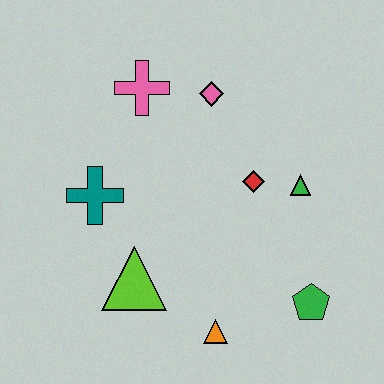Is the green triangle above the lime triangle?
Yes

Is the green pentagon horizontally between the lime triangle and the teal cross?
No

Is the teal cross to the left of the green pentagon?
Yes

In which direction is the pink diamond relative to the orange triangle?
The pink diamond is above the orange triangle.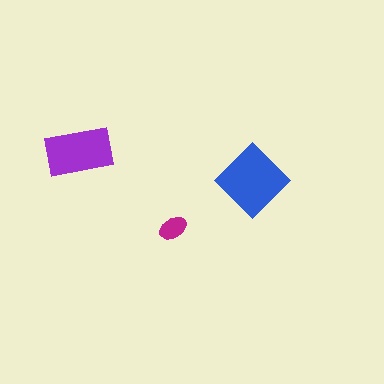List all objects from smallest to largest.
The magenta ellipse, the purple rectangle, the blue diamond.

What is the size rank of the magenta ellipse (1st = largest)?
3rd.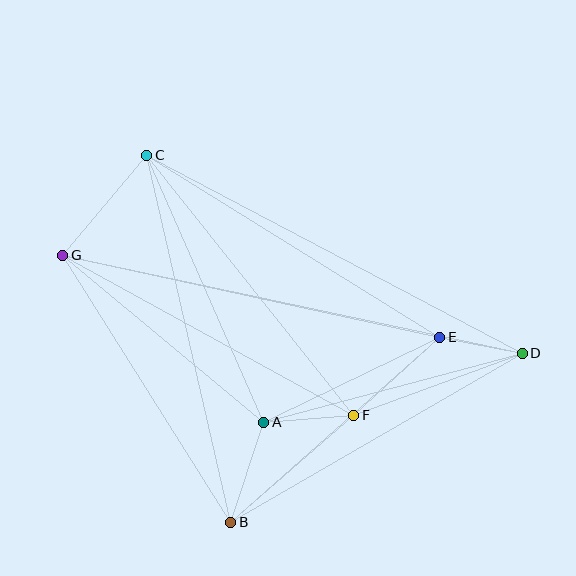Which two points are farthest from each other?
Points D and G are farthest from each other.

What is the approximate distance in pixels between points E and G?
The distance between E and G is approximately 386 pixels.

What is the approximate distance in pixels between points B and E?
The distance between B and E is approximately 279 pixels.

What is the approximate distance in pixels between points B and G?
The distance between B and G is approximately 315 pixels.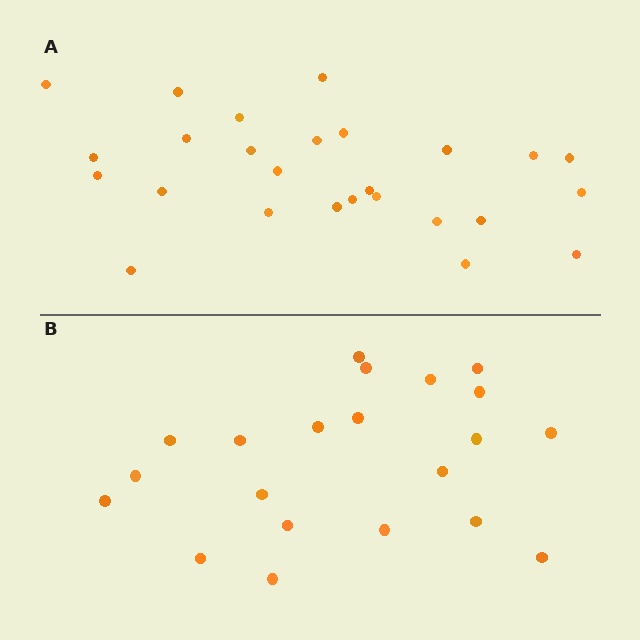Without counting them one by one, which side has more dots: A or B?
Region A (the top region) has more dots.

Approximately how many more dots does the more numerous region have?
Region A has about 5 more dots than region B.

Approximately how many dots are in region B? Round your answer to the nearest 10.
About 20 dots. (The exact count is 21, which rounds to 20.)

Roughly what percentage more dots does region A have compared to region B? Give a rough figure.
About 25% more.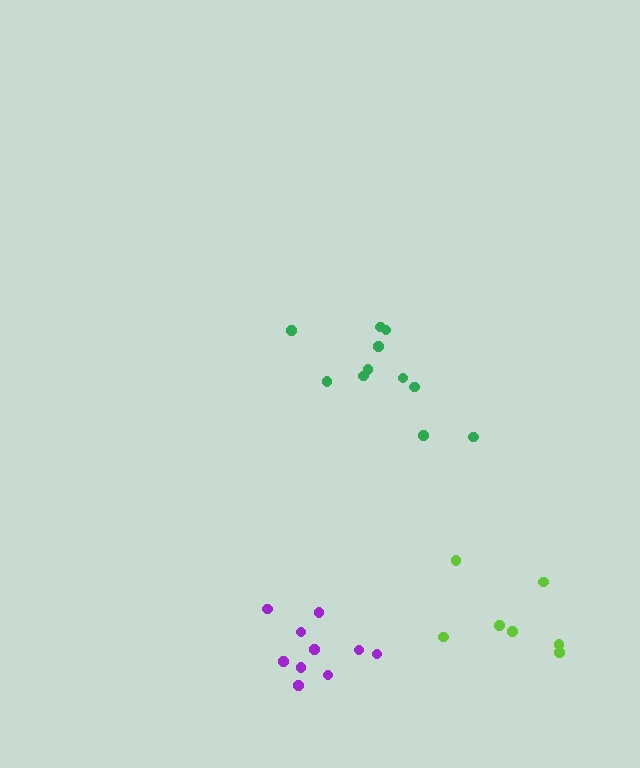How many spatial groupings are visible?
There are 3 spatial groupings.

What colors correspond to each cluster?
The clusters are colored: lime, purple, green.